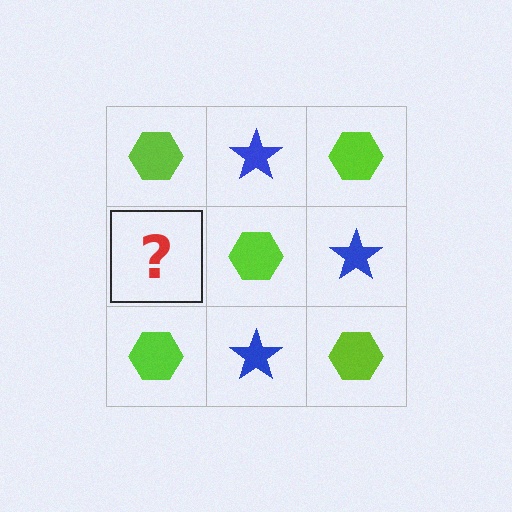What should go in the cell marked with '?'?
The missing cell should contain a blue star.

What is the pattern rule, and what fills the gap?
The rule is that it alternates lime hexagon and blue star in a checkerboard pattern. The gap should be filled with a blue star.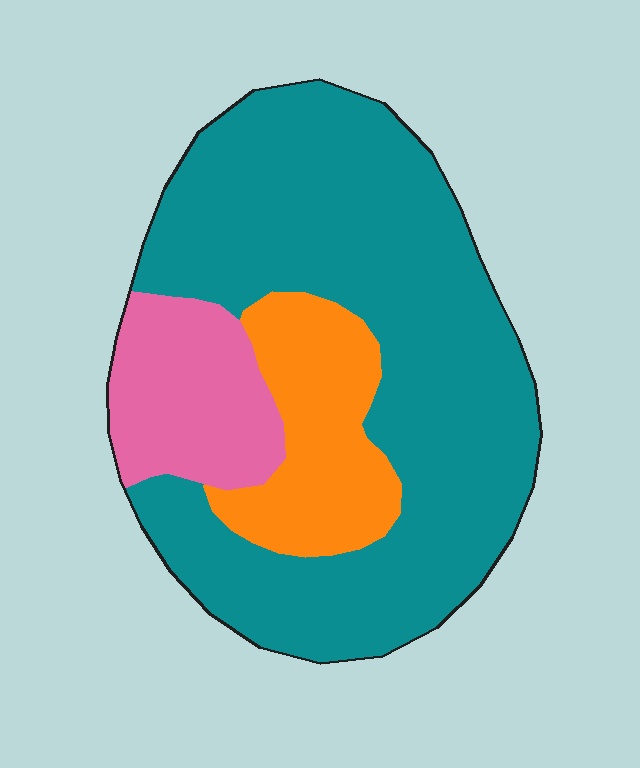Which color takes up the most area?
Teal, at roughly 70%.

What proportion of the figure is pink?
Pink covers roughly 15% of the figure.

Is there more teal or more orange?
Teal.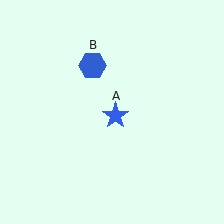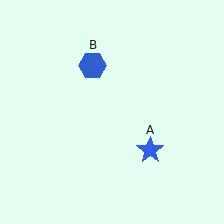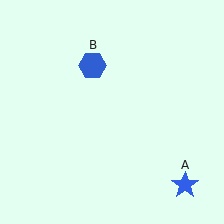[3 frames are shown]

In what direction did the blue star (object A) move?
The blue star (object A) moved down and to the right.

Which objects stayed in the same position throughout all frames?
Blue hexagon (object B) remained stationary.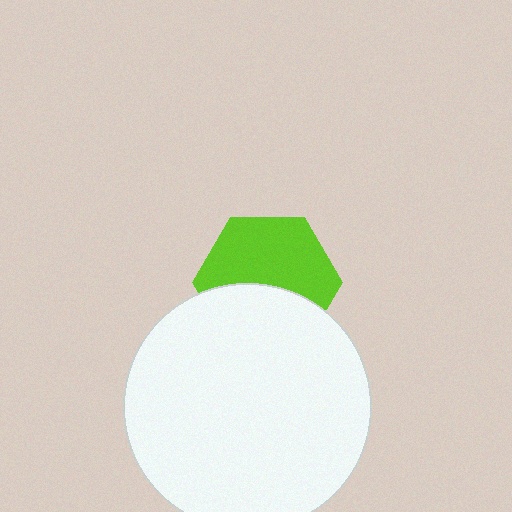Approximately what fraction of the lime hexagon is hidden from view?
Roughly 42% of the lime hexagon is hidden behind the white circle.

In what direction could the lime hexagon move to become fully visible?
The lime hexagon could move up. That would shift it out from behind the white circle entirely.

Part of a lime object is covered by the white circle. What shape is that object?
It is a hexagon.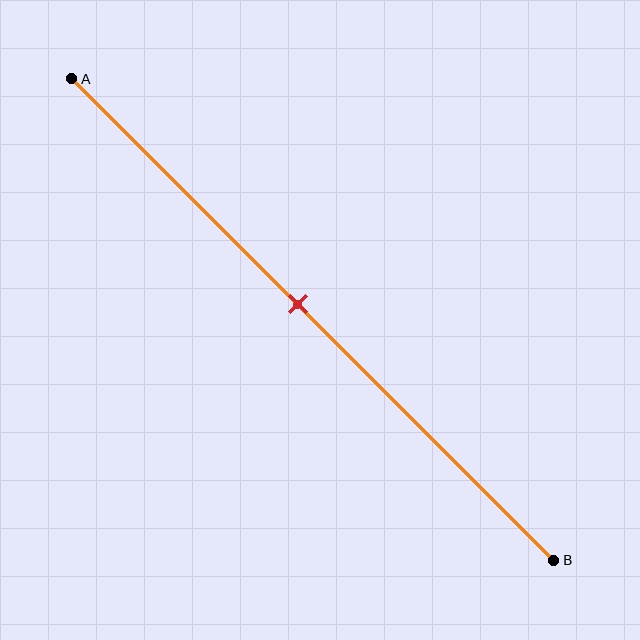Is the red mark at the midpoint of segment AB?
No, the mark is at about 45% from A, not at the 50% midpoint.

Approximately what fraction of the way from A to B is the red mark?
The red mark is approximately 45% of the way from A to B.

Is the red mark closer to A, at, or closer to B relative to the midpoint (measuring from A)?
The red mark is closer to point A than the midpoint of segment AB.